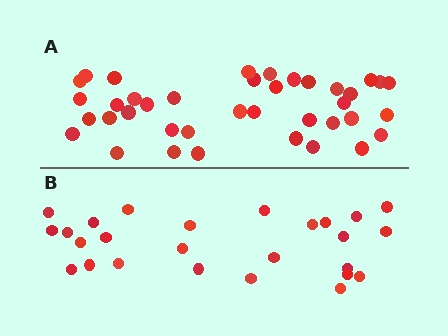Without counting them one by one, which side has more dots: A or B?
Region A (the top region) has more dots.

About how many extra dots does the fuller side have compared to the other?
Region A has approximately 15 more dots than region B.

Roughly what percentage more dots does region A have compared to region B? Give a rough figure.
About 50% more.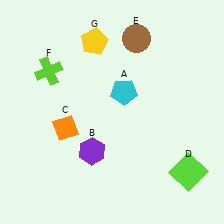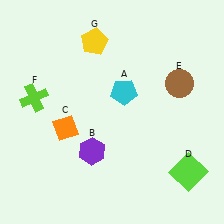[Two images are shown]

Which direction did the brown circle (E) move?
The brown circle (E) moved down.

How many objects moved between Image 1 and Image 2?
2 objects moved between the two images.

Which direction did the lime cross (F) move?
The lime cross (F) moved down.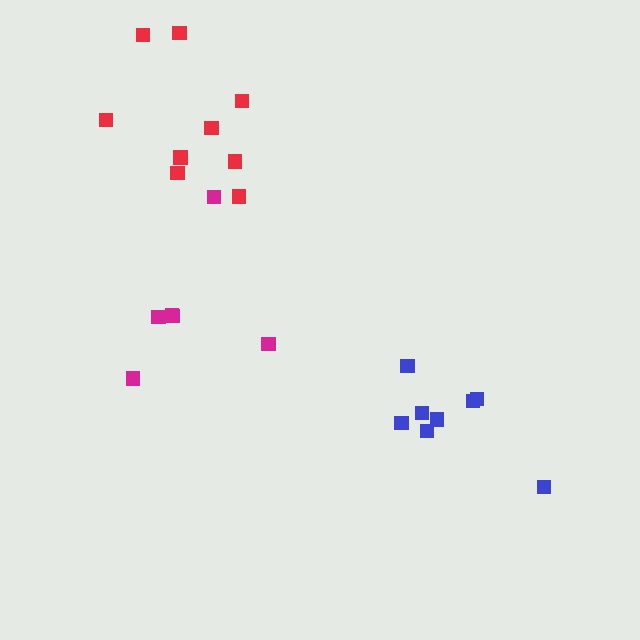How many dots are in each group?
Group 1: 6 dots, Group 2: 8 dots, Group 3: 9 dots (23 total).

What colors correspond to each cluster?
The clusters are colored: magenta, blue, red.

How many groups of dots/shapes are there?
There are 3 groups.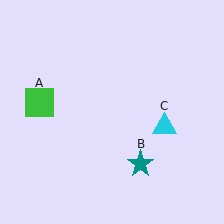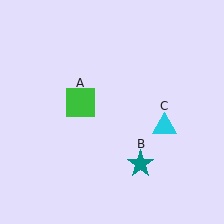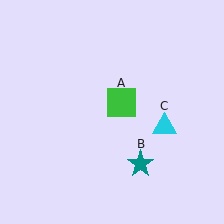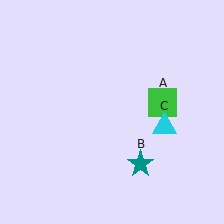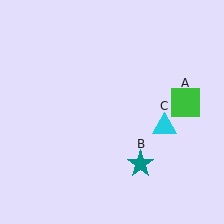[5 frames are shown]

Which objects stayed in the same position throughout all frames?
Teal star (object B) and cyan triangle (object C) remained stationary.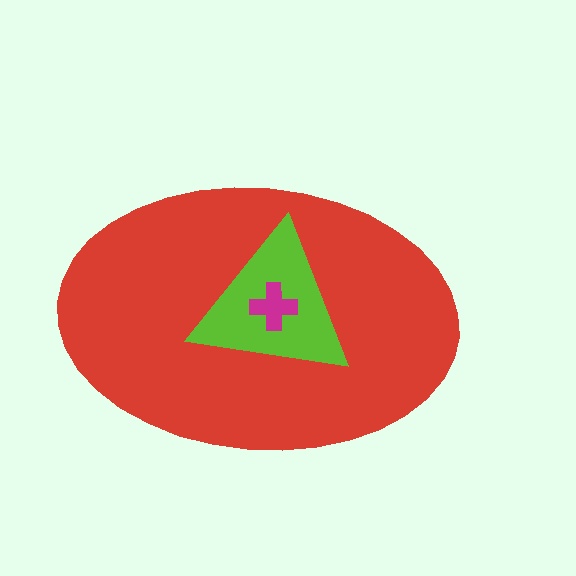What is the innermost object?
The magenta cross.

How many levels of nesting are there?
3.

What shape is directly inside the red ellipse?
The lime triangle.